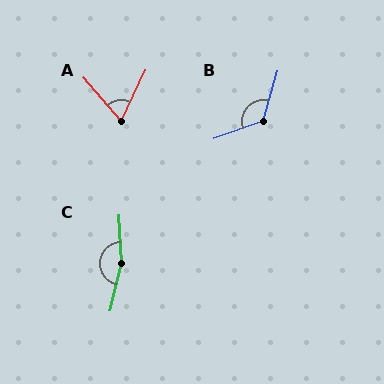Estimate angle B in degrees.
Approximately 125 degrees.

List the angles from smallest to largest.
A (66°), B (125°), C (164°).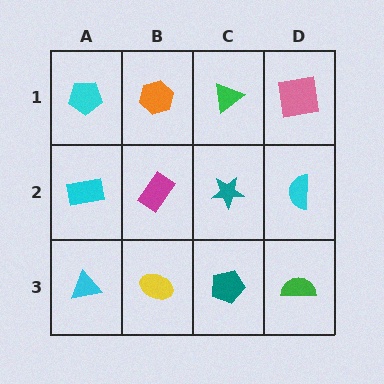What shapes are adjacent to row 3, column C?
A teal star (row 2, column C), a yellow ellipse (row 3, column B), a green semicircle (row 3, column D).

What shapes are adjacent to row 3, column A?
A cyan rectangle (row 2, column A), a yellow ellipse (row 3, column B).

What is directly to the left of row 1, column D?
A green triangle.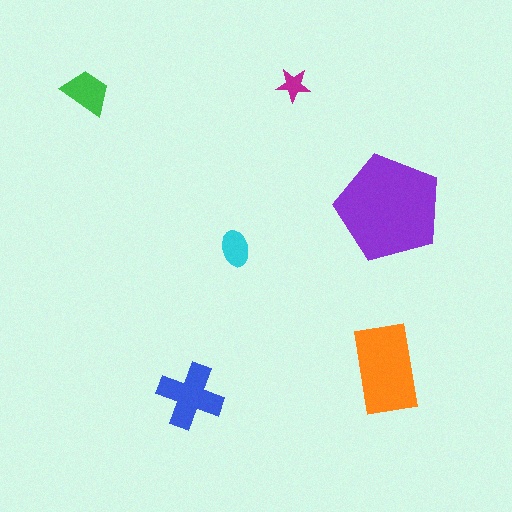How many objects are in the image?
There are 6 objects in the image.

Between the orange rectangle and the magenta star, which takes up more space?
The orange rectangle.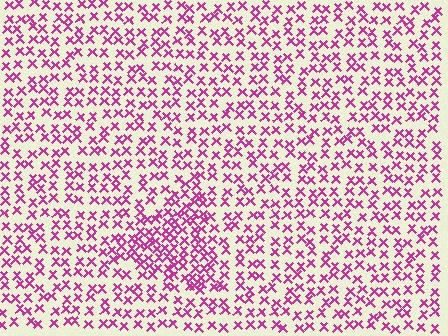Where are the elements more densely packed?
The elements are more densely packed inside the triangle boundary.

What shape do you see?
I see a triangle.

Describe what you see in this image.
The image contains small magenta elements arranged at two different densities. A triangle-shaped region is visible where the elements are more densely packed than the surrounding area.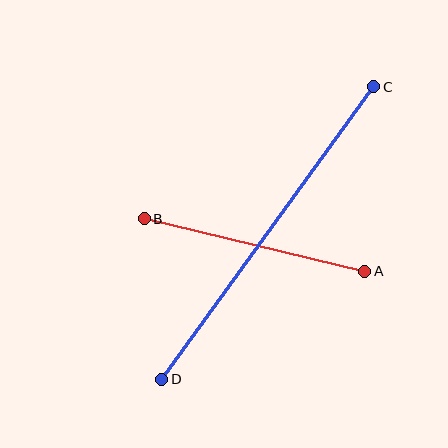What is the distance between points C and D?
The distance is approximately 361 pixels.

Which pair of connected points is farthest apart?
Points C and D are farthest apart.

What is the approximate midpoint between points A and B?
The midpoint is at approximately (254, 245) pixels.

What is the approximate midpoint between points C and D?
The midpoint is at approximately (268, 233) pixels.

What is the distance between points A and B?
The distance is approximately 227 pixels.